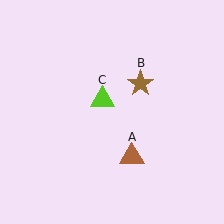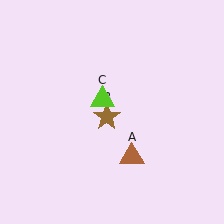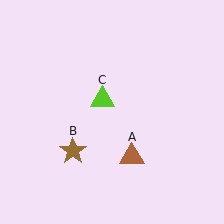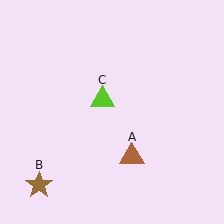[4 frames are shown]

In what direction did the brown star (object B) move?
The brown star (object B) moved down and to the left.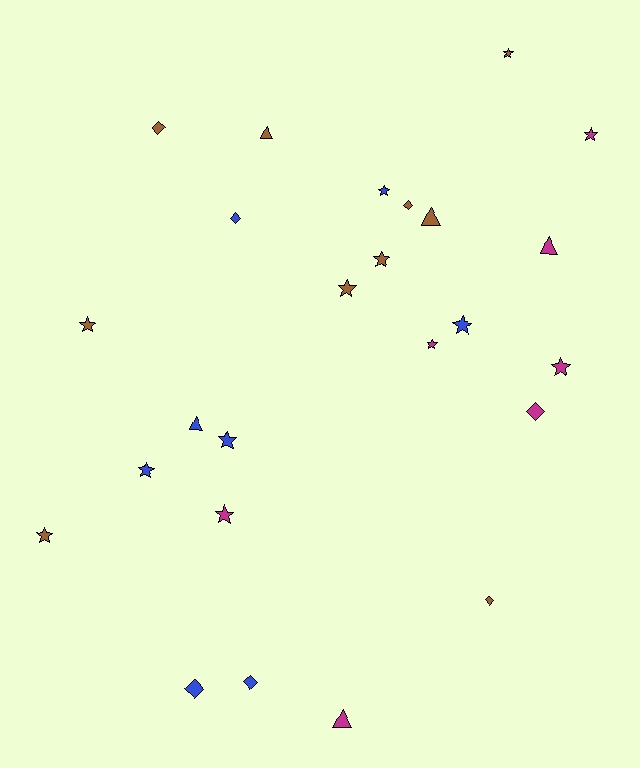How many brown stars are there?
There are 5 brown stars.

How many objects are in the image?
There are 25 objects.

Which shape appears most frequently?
Star, with 13 objects.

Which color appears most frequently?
Brown, with 10 objects.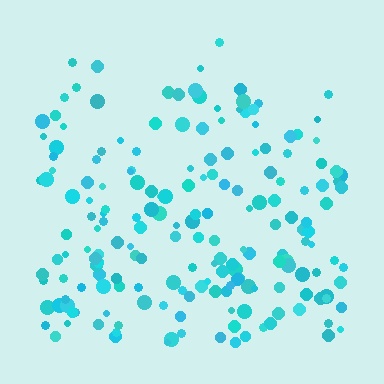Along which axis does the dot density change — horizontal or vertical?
Vertical.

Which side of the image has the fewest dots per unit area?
The top.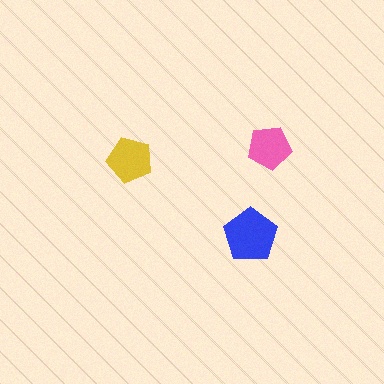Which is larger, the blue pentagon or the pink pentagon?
The blue one.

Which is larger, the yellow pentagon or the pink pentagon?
The yellow one.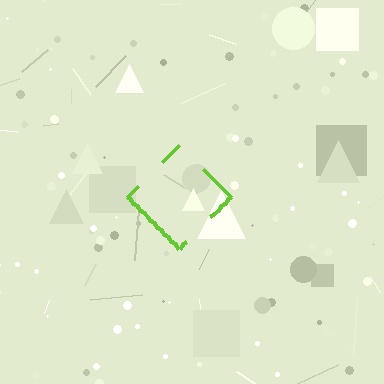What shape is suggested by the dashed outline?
The dashed outline suggests a diamond.